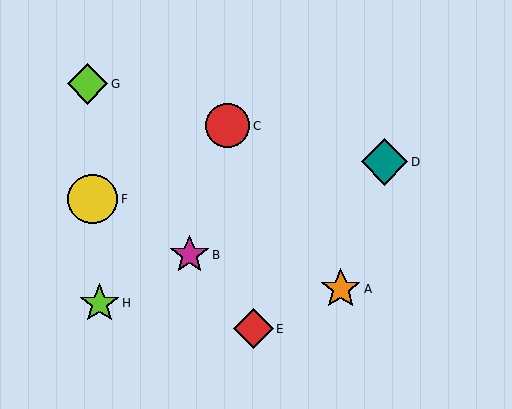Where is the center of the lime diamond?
The center of the lime diamond is at (87, 84).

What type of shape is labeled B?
Shape B is a magenta star.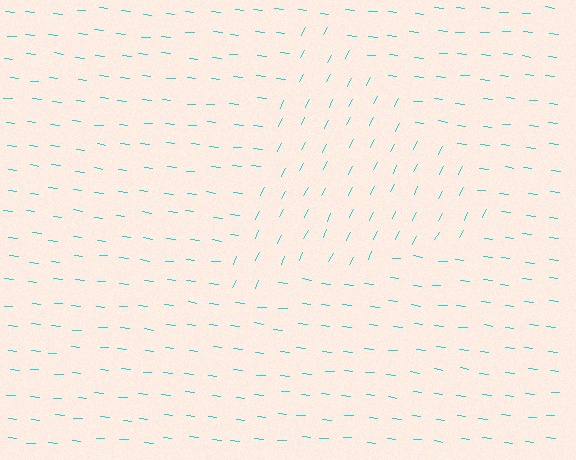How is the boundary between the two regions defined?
The boundary is defined purely by a change in line orientation (approximately 69 degrees difference). All lines are the same color and thickness.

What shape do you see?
I see a triangle.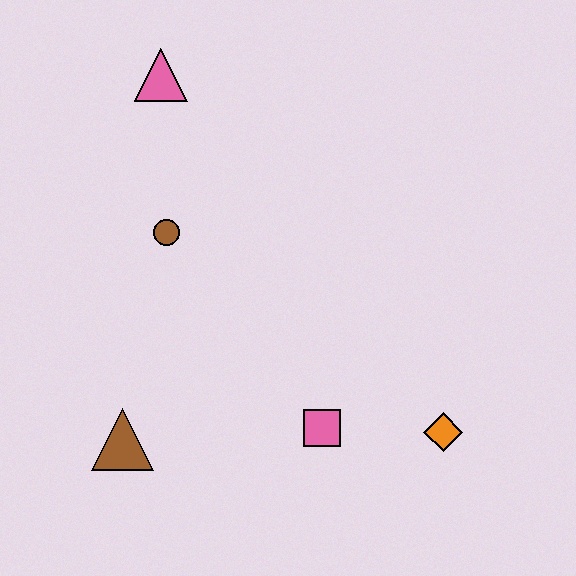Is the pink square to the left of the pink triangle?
No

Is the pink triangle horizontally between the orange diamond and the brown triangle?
Yes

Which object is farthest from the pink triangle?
The orange diamond is farthest from the pink triangle.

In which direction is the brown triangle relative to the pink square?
The brown triangle is to the left of the pink square.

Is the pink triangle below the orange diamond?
No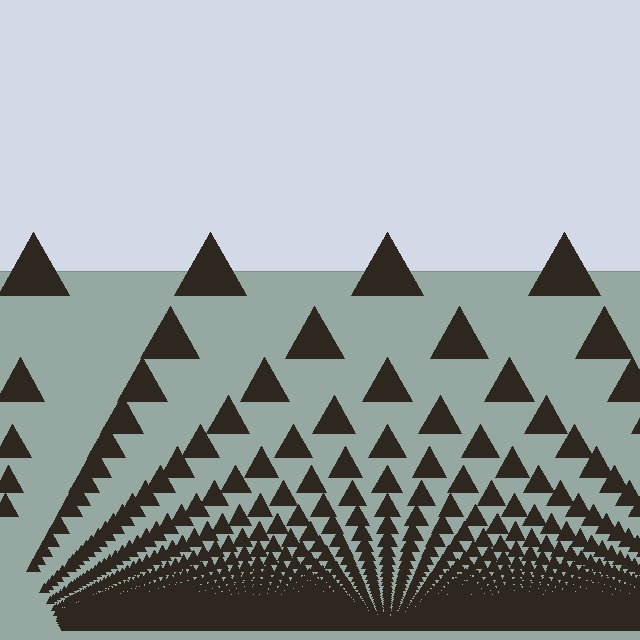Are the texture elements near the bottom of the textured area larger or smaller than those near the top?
Smaller. The gradient is inverted — elements near the bottom are smaller and denser.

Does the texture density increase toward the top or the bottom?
Density increases toward the bottom.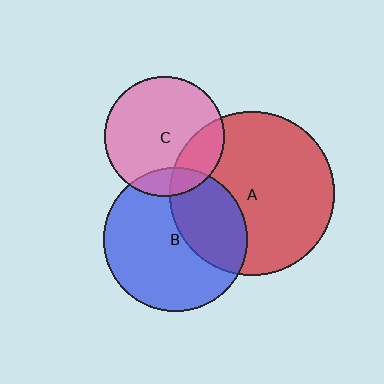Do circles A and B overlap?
Yes.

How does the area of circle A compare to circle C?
Approximately 1.9 times.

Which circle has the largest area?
Circle A (red).